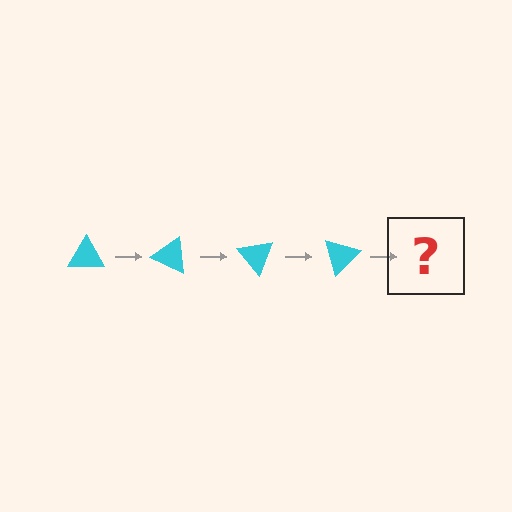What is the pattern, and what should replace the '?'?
The pattern is that the triangle rotates 25 degrees each step. The '?' should be a cyan triangle rotated 100 degrees.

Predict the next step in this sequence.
The next step is a cyan triangle rotated 100 degrees.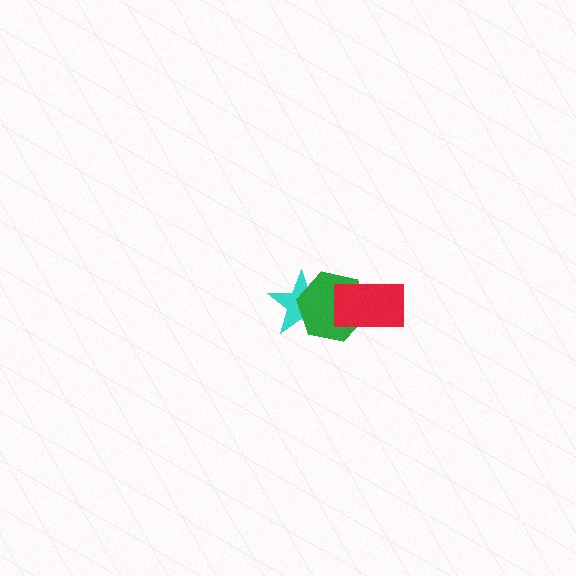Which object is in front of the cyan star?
The green hexagon is in front of the cyan star.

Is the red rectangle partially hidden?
No, no other shape covers it.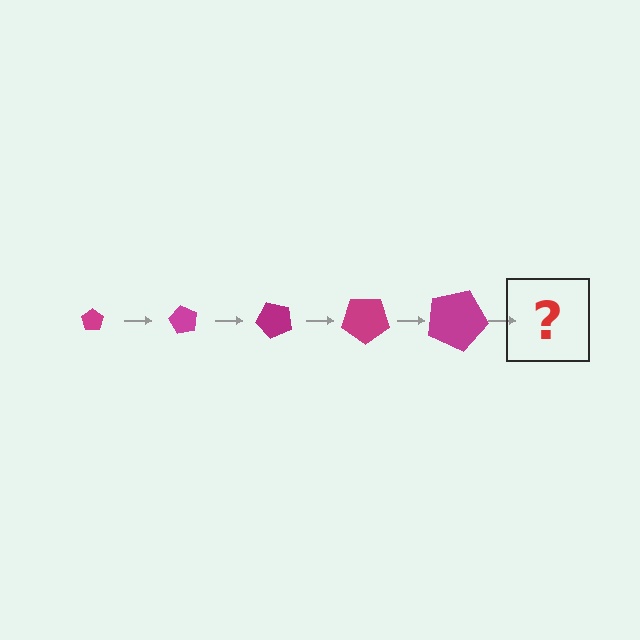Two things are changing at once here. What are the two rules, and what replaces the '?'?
The two rules are that the pentagon grows larger each step and it rotates 60 degrees each step. The '?' should be a pentagon, larger than the previous one and rotated 300 degrees from the start.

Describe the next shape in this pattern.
It should be a pentagon, larger than the previous one and rotated 300 degrees from the start.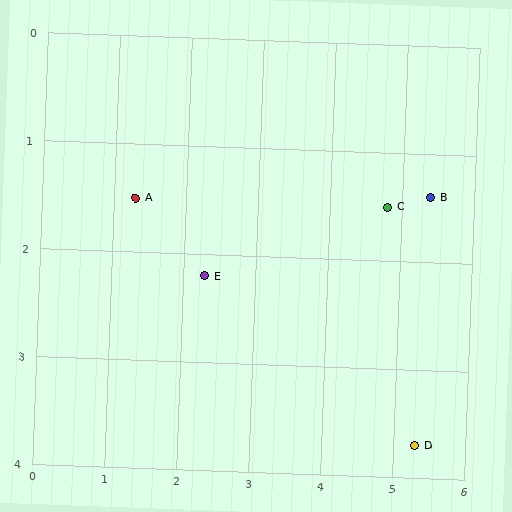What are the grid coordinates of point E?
Point E is at approximately (2.3, 2.2).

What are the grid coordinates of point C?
Point C is at approximately (4.8, 1.5).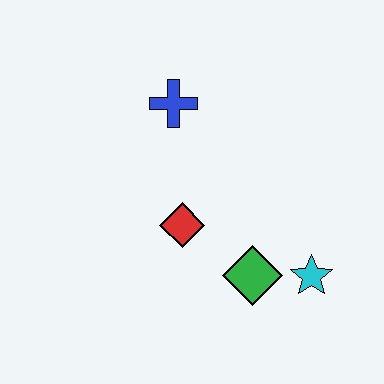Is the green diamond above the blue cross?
No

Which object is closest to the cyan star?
The green diamond is closest to the cyan star.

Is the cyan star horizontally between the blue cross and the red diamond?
No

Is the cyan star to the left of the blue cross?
No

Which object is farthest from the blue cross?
The cyan star is farthest from the blue cross.